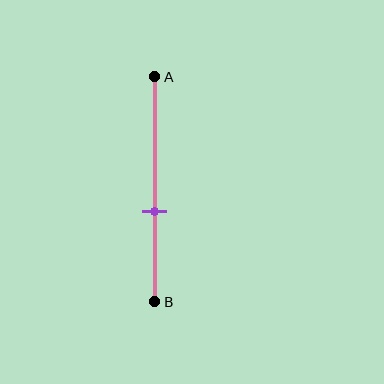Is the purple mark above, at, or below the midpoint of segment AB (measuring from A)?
The purple mark is below the midpoint of segment AB.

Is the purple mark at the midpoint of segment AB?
No, the mark is at about 60% from A, not at the 50% midpoint.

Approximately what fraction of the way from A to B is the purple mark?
The purple mark is approximately 60% of the way from A to B.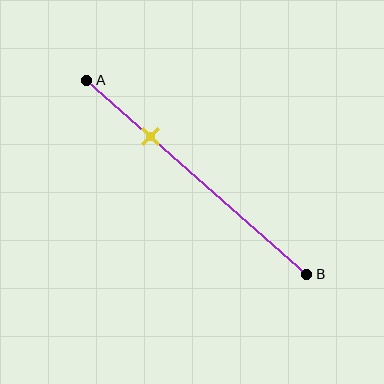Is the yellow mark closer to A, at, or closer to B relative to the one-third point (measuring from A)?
The yellow mark is closer to point A than the one-third point of segment AB.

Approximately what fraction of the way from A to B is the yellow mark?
The yellow mark is approximately 30% of the way from A to B.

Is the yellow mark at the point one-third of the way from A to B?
No, the mark is at about 30% from A, not at the 33% one-third point.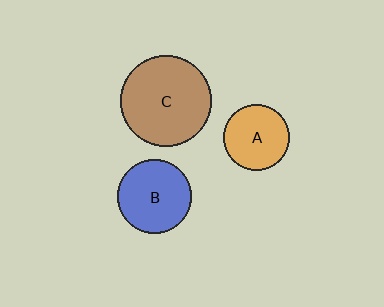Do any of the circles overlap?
No, none of the circles overlap.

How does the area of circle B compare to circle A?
Approximately 1.3 times.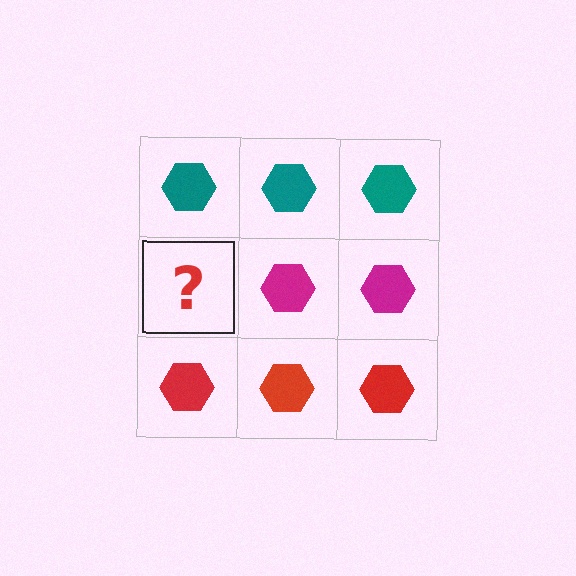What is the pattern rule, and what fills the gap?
The rule is that each row has a consistent color. The gap should be filled with a magenta hexagon.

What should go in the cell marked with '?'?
The missing cell should contain a magenta hexagon.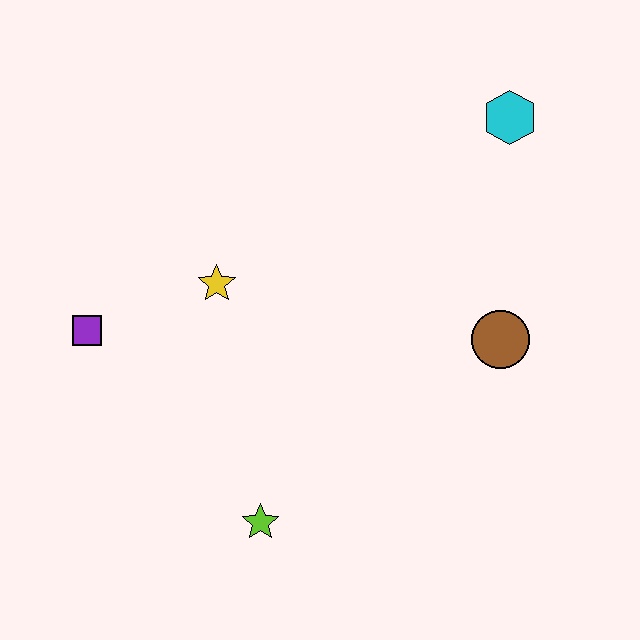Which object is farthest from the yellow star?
The cyan hexagon is farthest from the yellow star.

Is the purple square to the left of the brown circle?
Yes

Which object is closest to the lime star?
The yellow star is closest to the lime star.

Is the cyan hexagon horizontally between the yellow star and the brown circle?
No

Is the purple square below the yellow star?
Yes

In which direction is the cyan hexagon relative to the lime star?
The cyan hexagon is above the lime star.